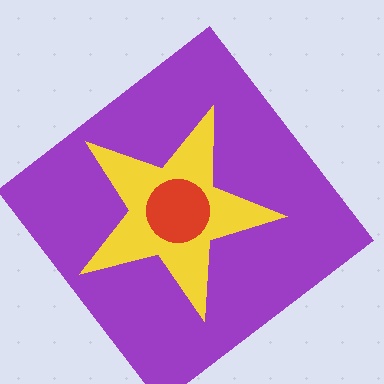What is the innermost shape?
The red circle.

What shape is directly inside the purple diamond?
The yellow star.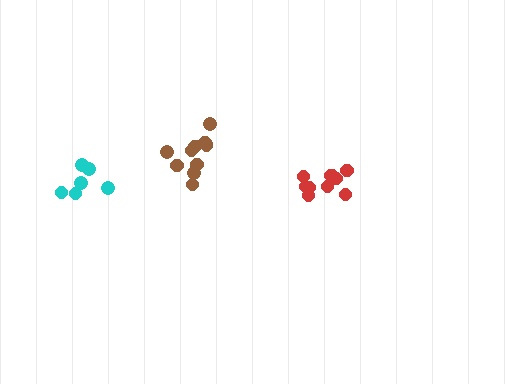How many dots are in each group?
Group 1: 6 dots, Group 2: 10 dots, Group 3: 10 dots (26 total).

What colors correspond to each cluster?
The clusters are colored: cyan, red, brown.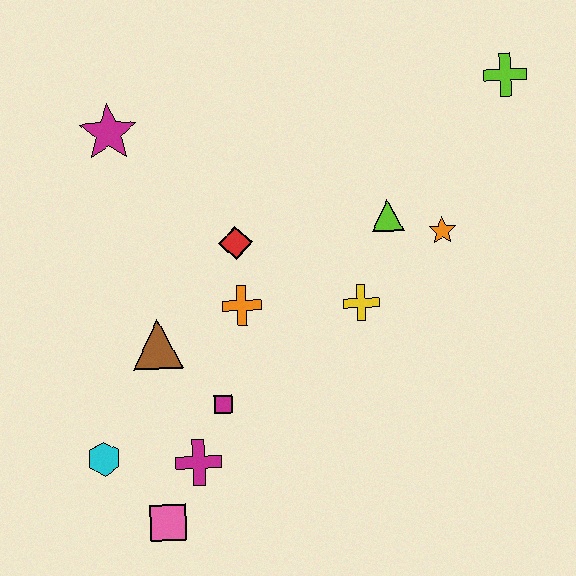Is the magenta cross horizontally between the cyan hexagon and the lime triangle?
Yes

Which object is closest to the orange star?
The lime triangle is closest to the orange star.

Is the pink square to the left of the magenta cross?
Yes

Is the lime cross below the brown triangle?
No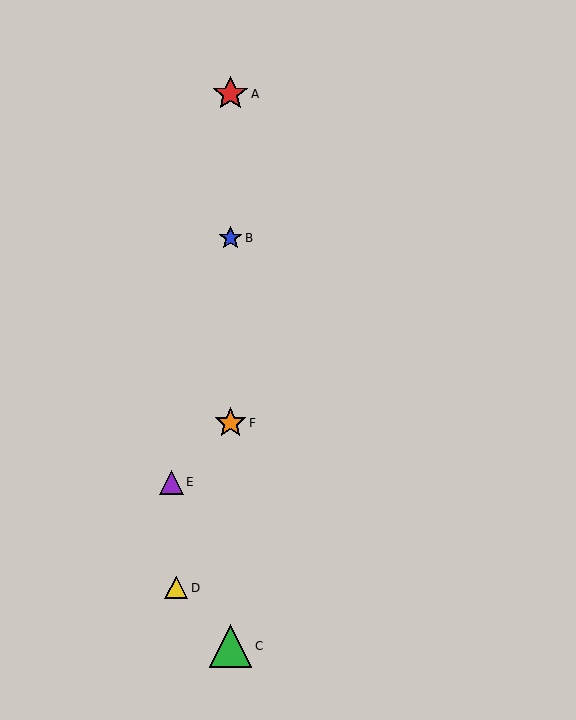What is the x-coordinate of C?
Object C is at x≈230.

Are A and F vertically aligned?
Yes, both are at x≈230.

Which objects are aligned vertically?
Objects A, B, C, F are aligned vertically.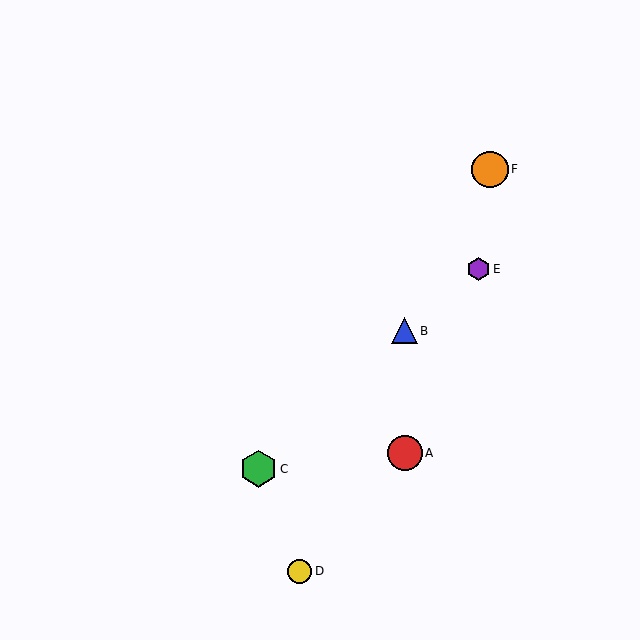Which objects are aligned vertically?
Objects A, B are aligned vertically.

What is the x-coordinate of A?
Object A is at x≈405.